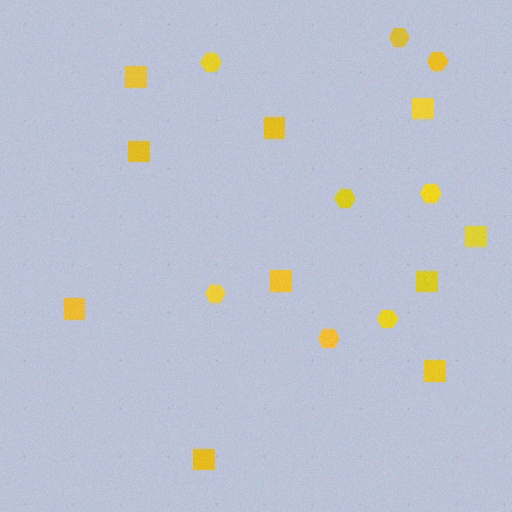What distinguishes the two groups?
There are 2 groups: one group of squares (10) and one group of hexagons (8).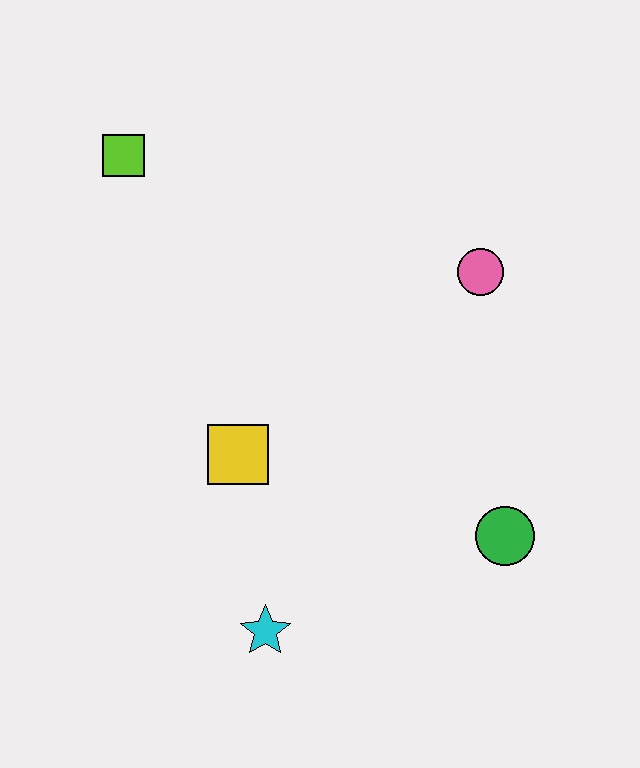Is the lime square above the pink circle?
Yes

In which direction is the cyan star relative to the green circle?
The cyan star is to the left of the green circle.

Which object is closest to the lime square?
The yellow square is closest to the lime square.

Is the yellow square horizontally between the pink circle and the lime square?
Yes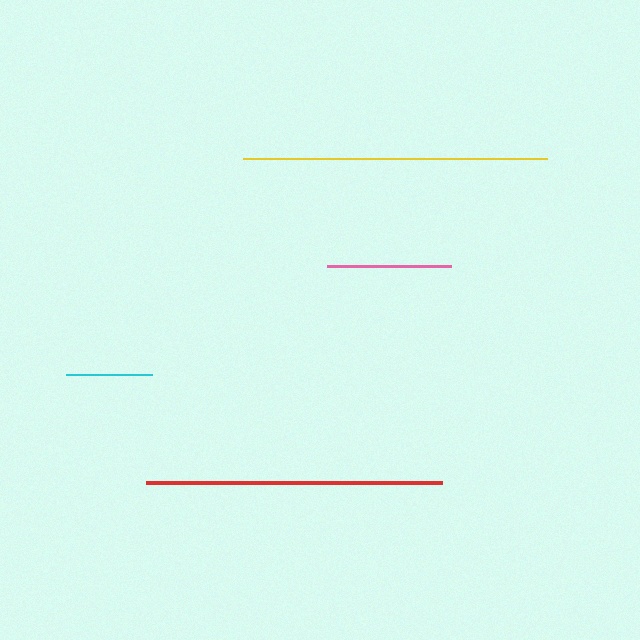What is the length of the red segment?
The red segment is approximately 295 pixels long.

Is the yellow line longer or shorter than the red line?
The yellow line is longer than the red line.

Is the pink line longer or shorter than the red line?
The red line is longer than the pink line.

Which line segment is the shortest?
The cyan line is the shortest at approximately 86 pixels.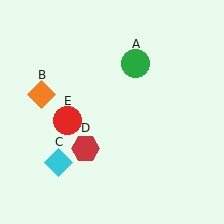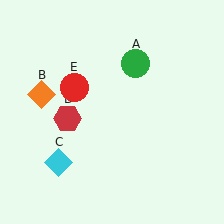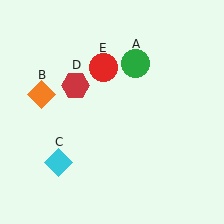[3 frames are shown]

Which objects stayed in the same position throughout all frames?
Green circle (object A) and orange diamond (object B) and cyan diamond (object C) remained stationary.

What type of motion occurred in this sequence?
The red hexagon (object D), red circle (object E) rotated clockwise around the center of the scene.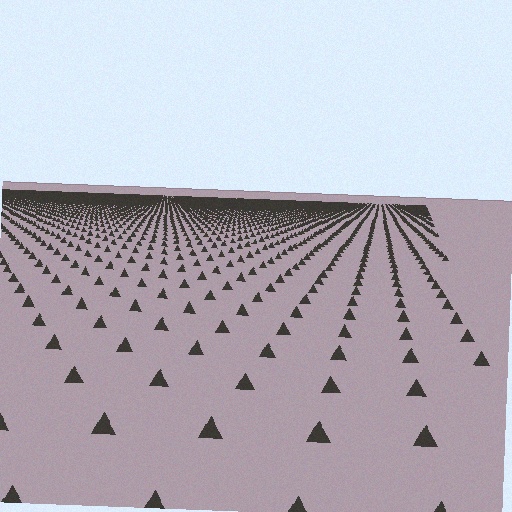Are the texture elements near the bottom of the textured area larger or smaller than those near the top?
Larger. Near the bottom, elements are closer to the viewer and appear at a bigger on-screen size.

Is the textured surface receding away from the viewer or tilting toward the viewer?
The surface is receding away from the viewer. Texture elements get smaller and denser toward the top.